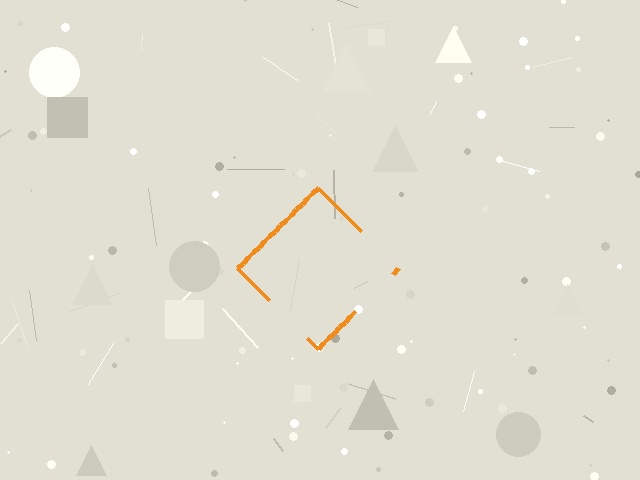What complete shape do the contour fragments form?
The contour fragments form a diamond.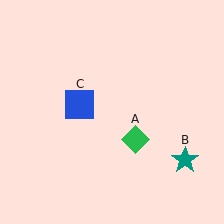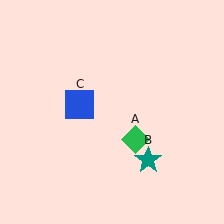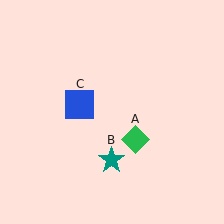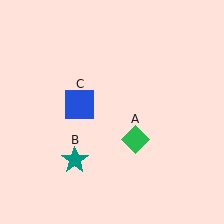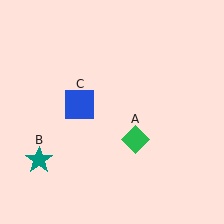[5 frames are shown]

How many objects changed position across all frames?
1 object changed position: teal star (object B).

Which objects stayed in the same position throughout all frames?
Green diamond (object A) and blue square (object C) remained stationary.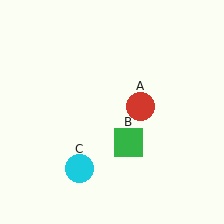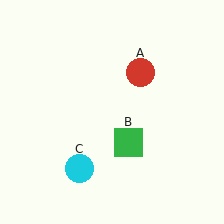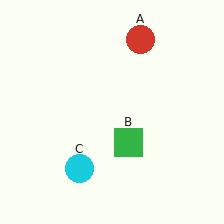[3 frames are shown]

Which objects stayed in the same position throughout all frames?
Green square (object B) and cyan circle (object C) remained stationary.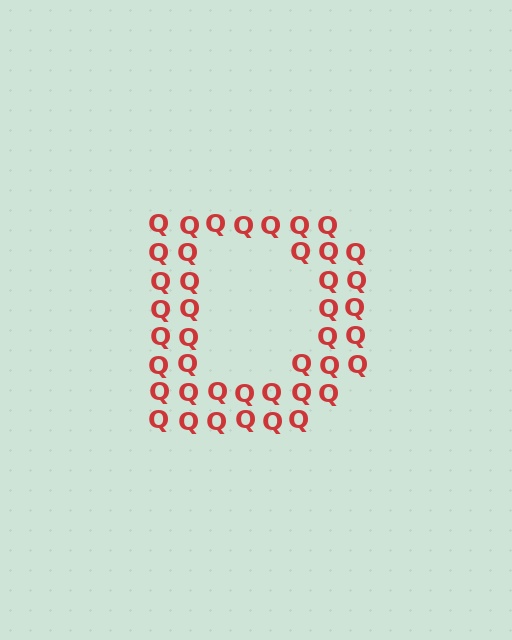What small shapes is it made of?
It is made of small letter Q's.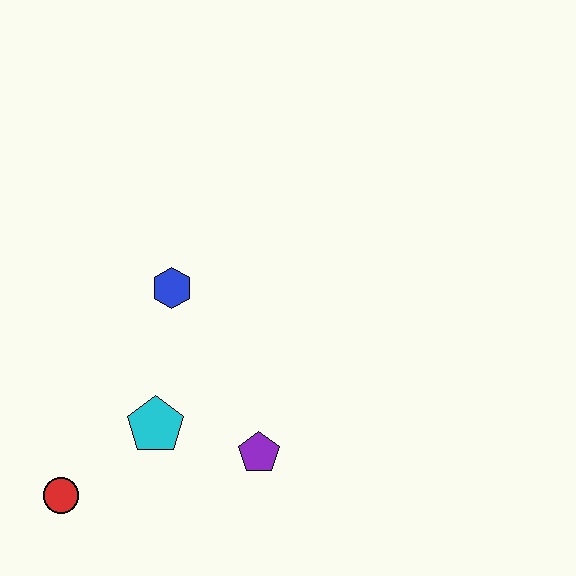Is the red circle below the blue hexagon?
Yes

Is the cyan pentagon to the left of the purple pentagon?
Yes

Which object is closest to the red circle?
The cyan pentagon is closest to the red circle.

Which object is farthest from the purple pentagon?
The red circle is farthest from the purple pentagon.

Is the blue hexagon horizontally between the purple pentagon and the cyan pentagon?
Yes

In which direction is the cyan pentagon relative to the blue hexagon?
The cyan pentagon is below the blue hexagon.